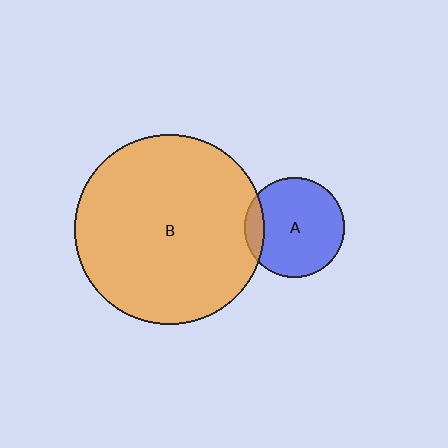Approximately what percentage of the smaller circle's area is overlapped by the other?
Approximately 10%.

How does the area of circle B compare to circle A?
Approximately 3.6 times.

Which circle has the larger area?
Circle B (orange).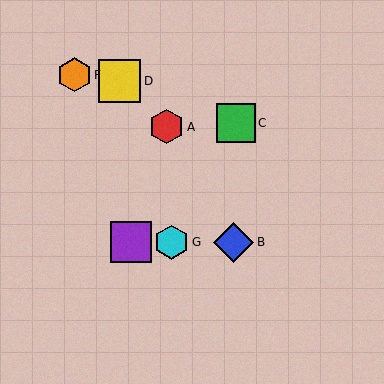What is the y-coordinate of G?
Object G is at y≈242.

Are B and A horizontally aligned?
No, B is at y≈242 and A is at y≈127.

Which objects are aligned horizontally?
Objects B, E, G are aligned horizontally.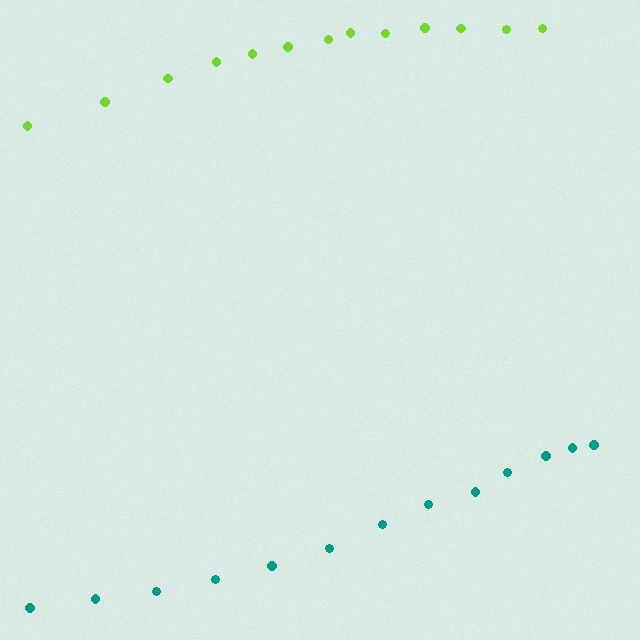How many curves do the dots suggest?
There are 2 distinct paths.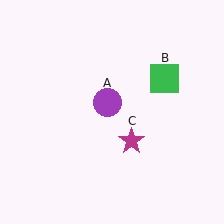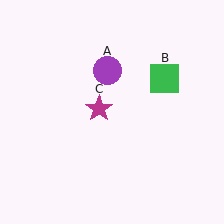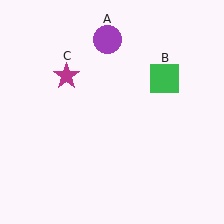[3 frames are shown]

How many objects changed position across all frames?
2 objects changed position: purple circle (object A), magenta star (object C).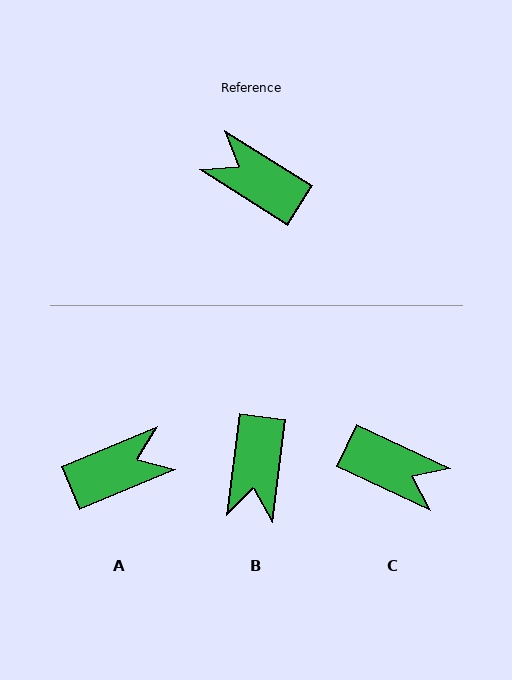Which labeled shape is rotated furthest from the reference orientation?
C, about 173 degrees away.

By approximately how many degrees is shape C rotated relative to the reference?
Approximately 173 degrees clockwise.